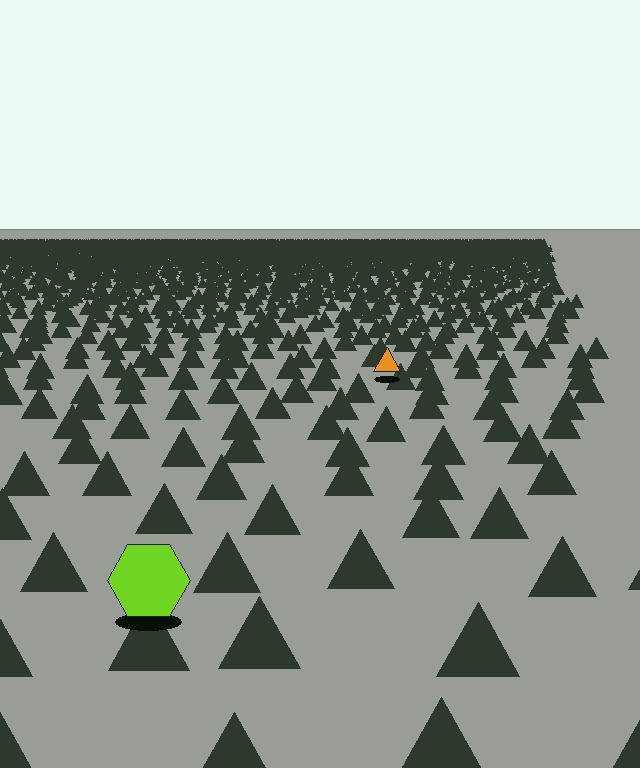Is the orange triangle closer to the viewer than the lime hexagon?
No. The lime hexagon is closer — you can tell from the texture gradient: the ground texture is coarser near it.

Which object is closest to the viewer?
The lime hexagon is closest. The texture marks near it are larger and more spread out.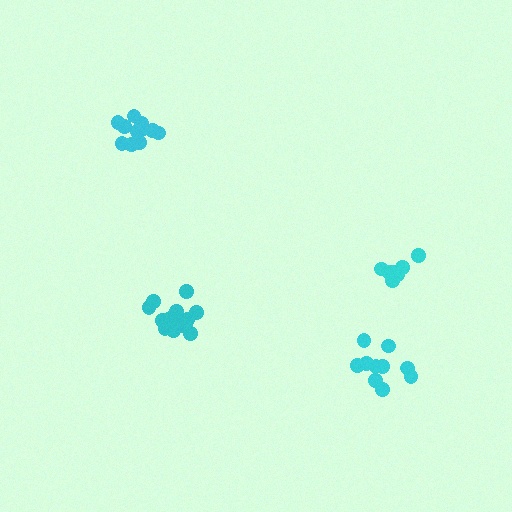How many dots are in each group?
Group 1: 13 dots, Group 2: 10 dots, Group 3: 11 dots, Group 4: 7 dots (41 total).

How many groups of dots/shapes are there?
There are 4 groups.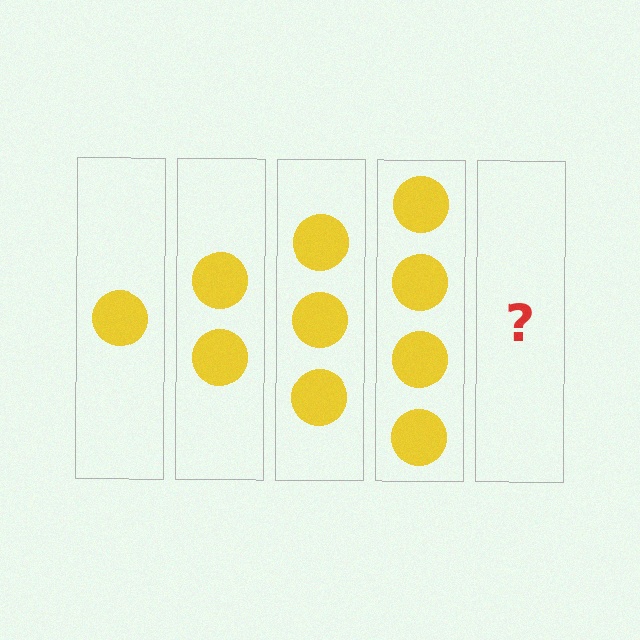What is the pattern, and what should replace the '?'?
The pattern is that each step adds one more circle. The '?' should be 5 circles.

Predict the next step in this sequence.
The next step is 5 circles.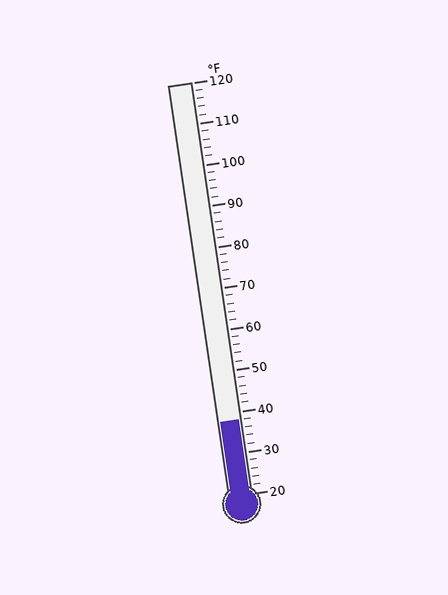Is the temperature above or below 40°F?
The temperature is below 40°F.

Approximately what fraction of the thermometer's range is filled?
The thermometer is filled to approximately 20% of its range.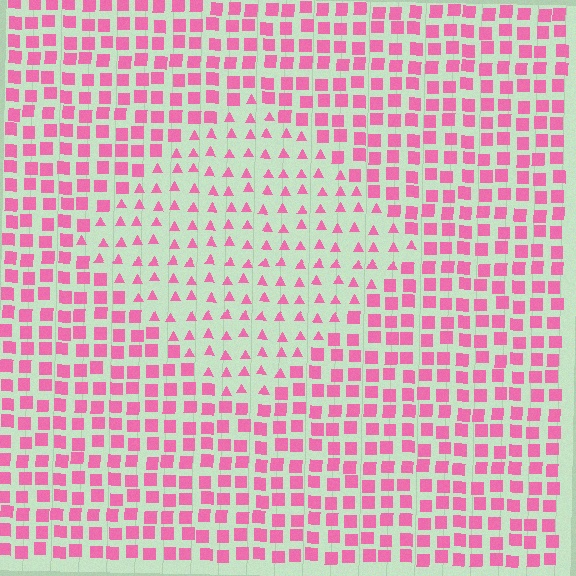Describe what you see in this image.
The image is filled with small pink elements arranged in a uniform grid. A diamond-shaped region contains triangles, while the surrounding area contains squares. The boundary is defined purely by the change in element shape.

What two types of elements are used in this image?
The image uses triangles inside the diamond region and squares outside it.